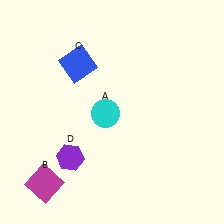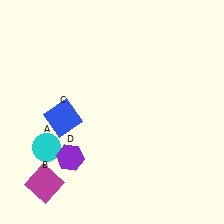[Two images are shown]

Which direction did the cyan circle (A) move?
The cyan circle (A) moved left.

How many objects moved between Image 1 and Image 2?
2 objects moved between the two images.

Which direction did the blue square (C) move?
The blue square (C) moved down.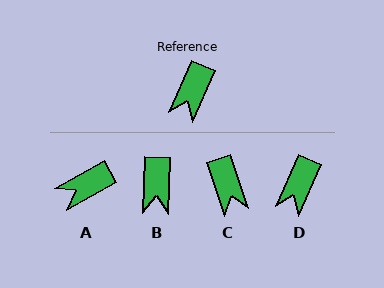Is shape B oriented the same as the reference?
No, it is off by about 22 degrees.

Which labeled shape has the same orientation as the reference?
D.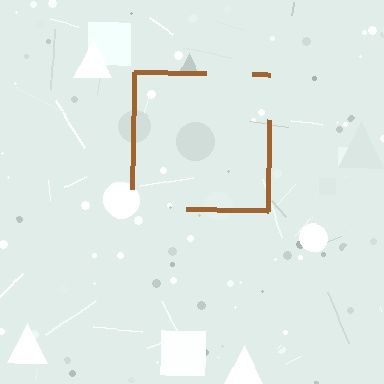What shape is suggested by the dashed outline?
The dashed outline suggests a square.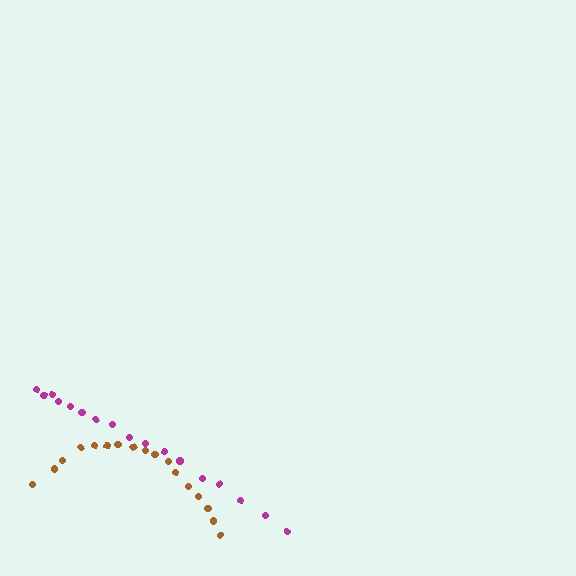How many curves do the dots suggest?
There are 2 distinct paths.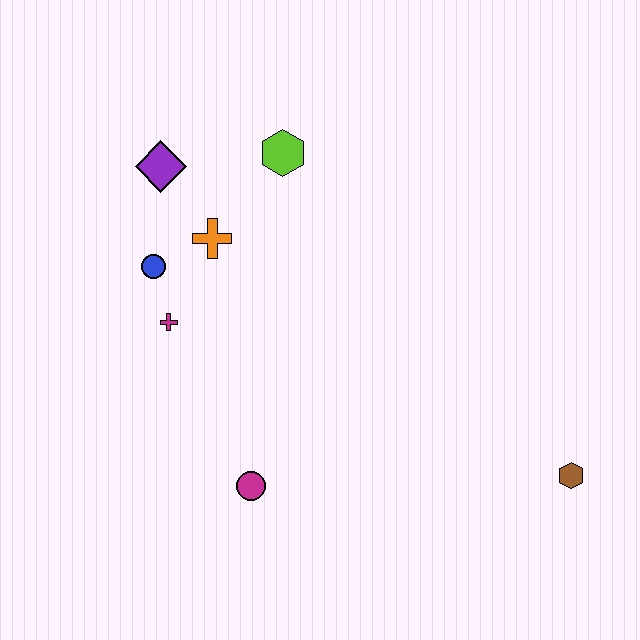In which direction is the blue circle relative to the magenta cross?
The blue circle is above the magenta cross.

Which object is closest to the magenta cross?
The blue circle is closest to the magenta cross.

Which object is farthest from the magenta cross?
The brown hexagon is farthest from the magenta cross.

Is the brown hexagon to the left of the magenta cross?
No